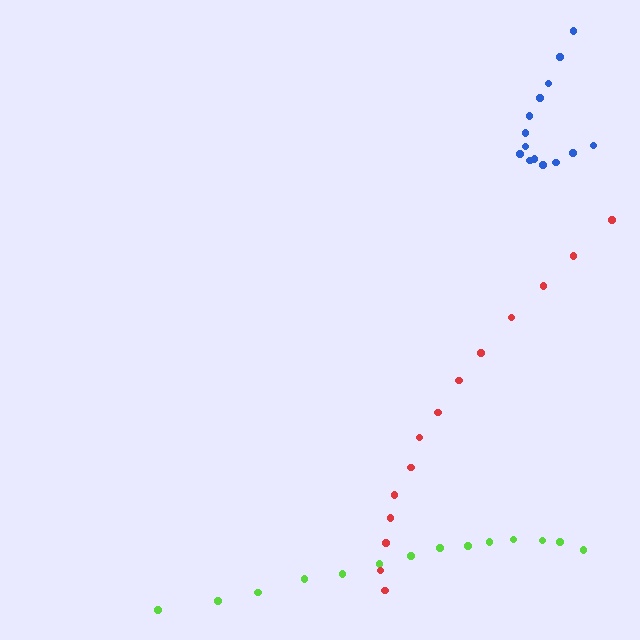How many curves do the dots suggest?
There are 3 distinct paths.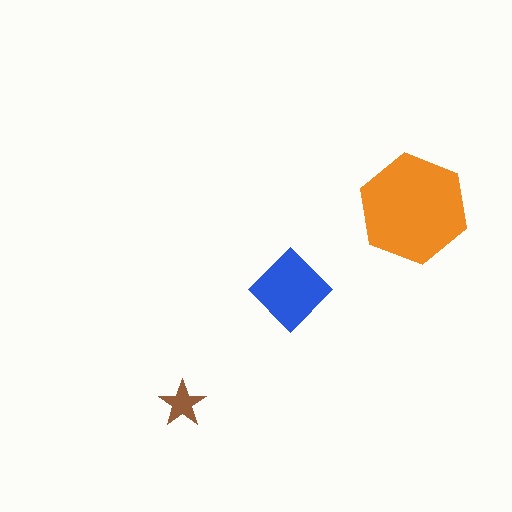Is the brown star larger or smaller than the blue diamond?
Smaller.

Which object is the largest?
The orange hexagon.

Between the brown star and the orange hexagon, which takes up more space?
The orange hexagon.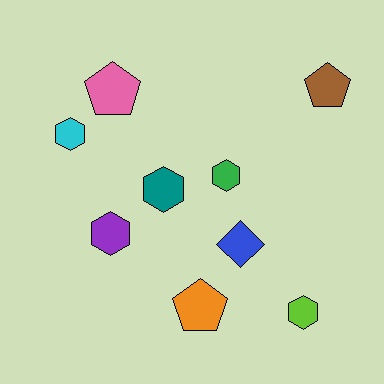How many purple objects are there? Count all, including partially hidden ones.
There is 1 purple object.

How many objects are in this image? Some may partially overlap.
There are 9 objects.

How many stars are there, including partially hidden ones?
There are no stars.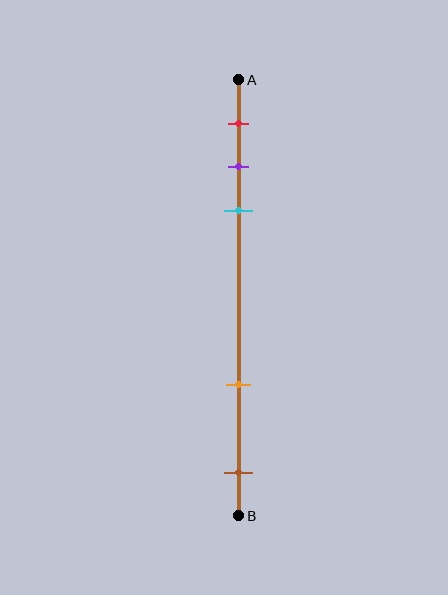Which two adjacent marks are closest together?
The purple and cyan marks are the closest adjacent pair.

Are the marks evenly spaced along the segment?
No, the marks are not evenly spaced.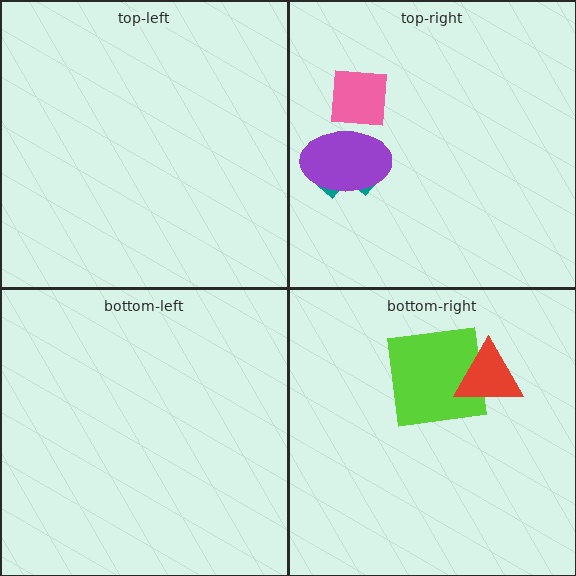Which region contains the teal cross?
The top-right region.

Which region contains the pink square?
The top-right region.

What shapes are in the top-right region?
The teal cross, the purple ellipse, the pink square.